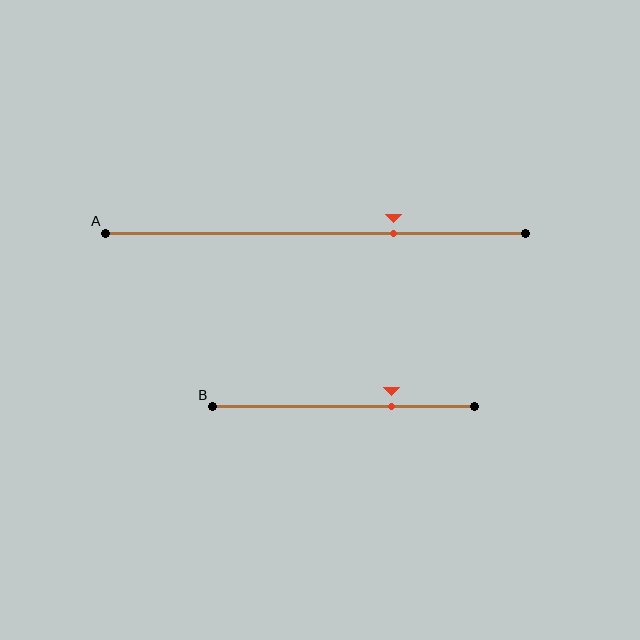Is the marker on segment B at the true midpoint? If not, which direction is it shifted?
No, the marker on segment B is shifted to the right by about 19% of the segment length.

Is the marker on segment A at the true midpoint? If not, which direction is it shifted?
No, the marker on segment A is shifted to the right by about 19% of the segment length.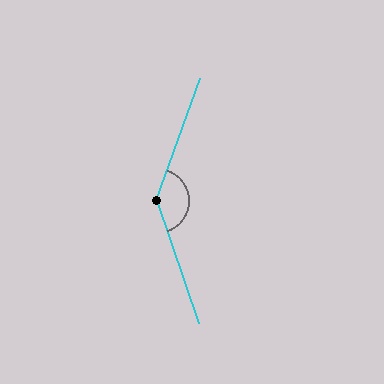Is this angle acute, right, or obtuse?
It is obtuse.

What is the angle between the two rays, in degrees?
Approximately 141 degrees.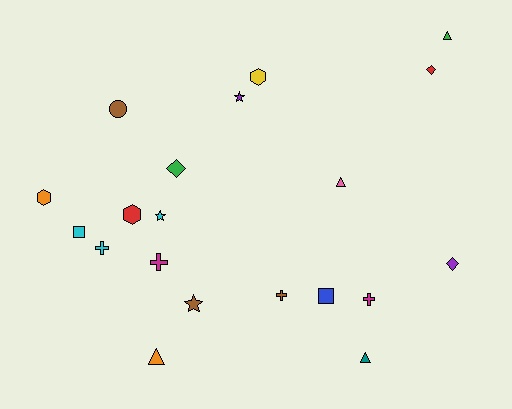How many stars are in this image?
There are 3 stars.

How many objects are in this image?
There are 20 objects.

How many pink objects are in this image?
There is 1 pink object.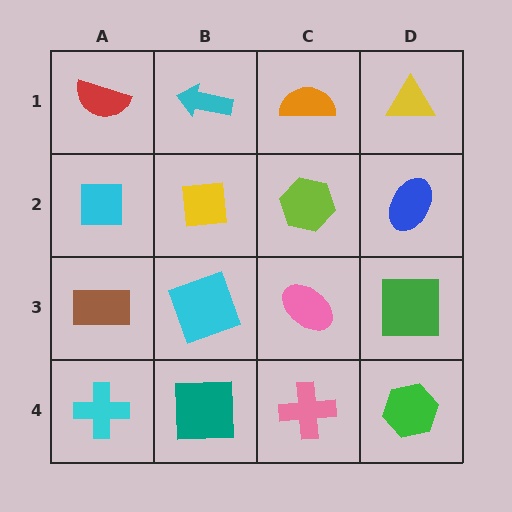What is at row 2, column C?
A lime hexagon.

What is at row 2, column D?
A blue ellipse.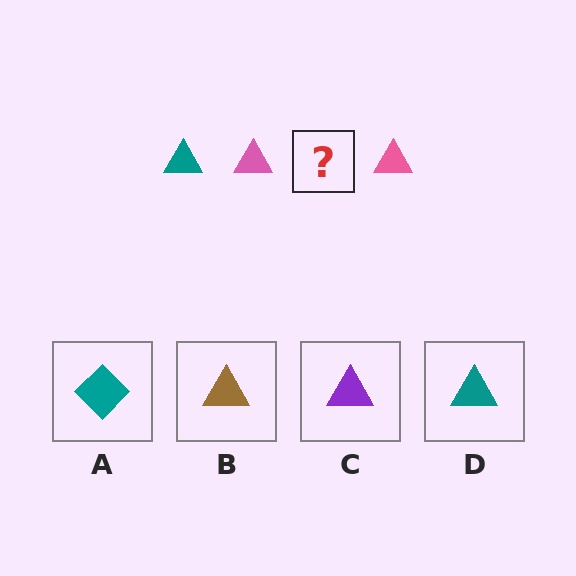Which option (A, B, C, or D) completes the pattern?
D.